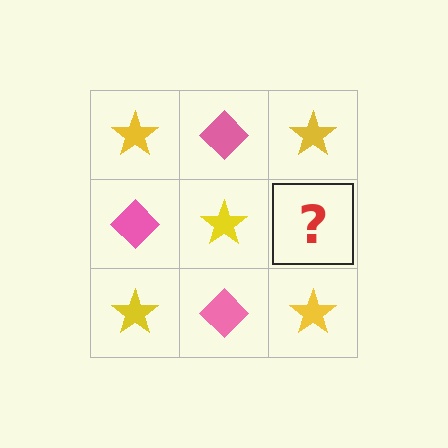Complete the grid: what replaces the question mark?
The question mark should be replaced with a pink diamond.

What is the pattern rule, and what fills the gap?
The rule is that it alternates yellow star and pink diamond in a checkerboard pattern. The gap should be filled with a pink diamond.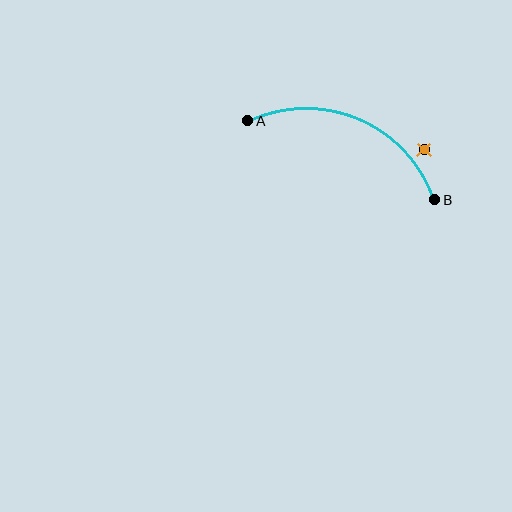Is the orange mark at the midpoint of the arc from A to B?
No — the orange mark does not lie on the arc at all. It sits slightly outside the curve.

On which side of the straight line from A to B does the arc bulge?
The arc bulges above the straight line connecting A and B.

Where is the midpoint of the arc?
The arc midpoint is the point on the curve farthest from the straight line joining A and B. It sits above that line.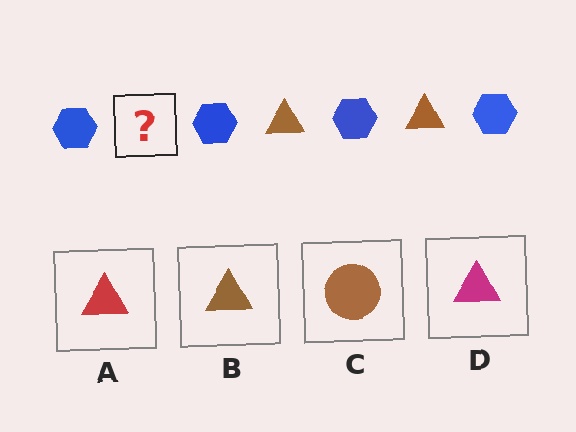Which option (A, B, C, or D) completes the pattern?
B.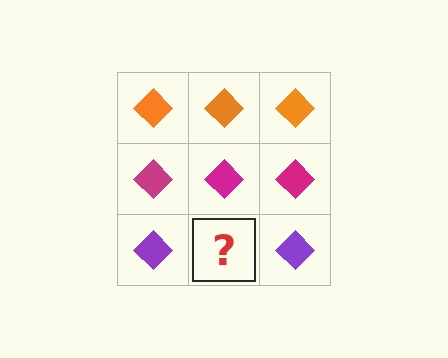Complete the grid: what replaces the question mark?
The question mark should be replaced with a purple diamond.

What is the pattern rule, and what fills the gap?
The rule is that each row has a consistent color. The gap should be filled with a purple diamond.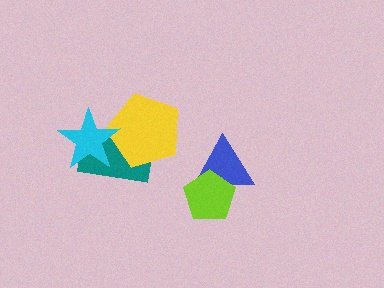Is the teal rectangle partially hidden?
Yes, it is partially covered by another shape.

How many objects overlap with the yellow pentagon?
2 objects overlap with the yellow pentagon.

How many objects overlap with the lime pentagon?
1 object overlaps with the lime pentagon.